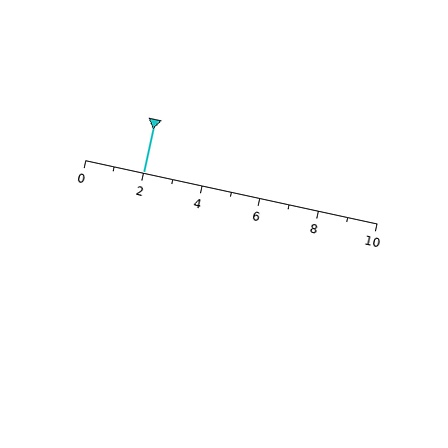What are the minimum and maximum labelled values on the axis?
The axis runs from 0 to 10.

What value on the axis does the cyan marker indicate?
The marker indicates approximately 2.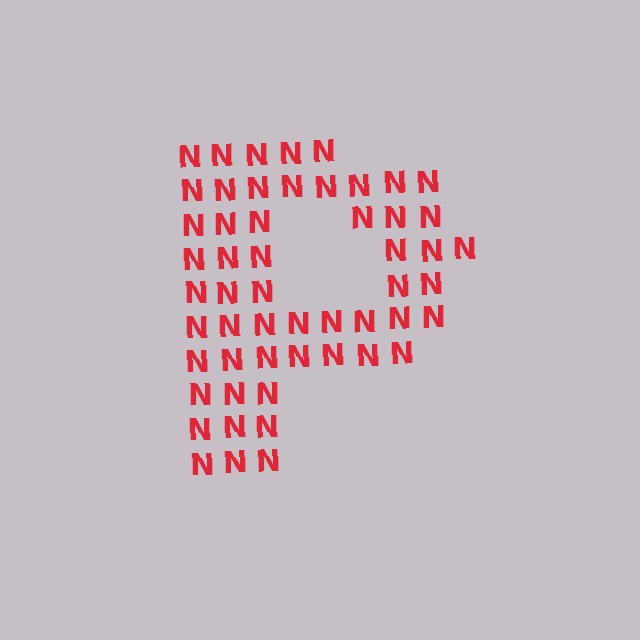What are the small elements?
The small elements are letter N's.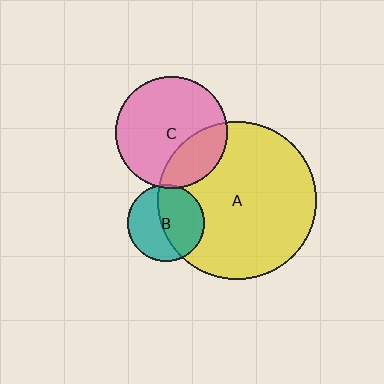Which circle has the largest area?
Circle A (yellow).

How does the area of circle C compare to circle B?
Approximately 2.1 times.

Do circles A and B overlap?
Yes.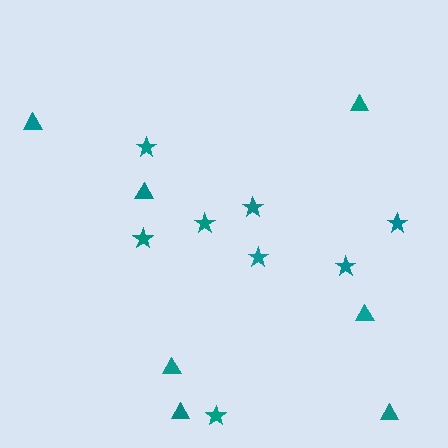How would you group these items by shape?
There are 2 groups: one group of stars (8) and one group of triangles (7).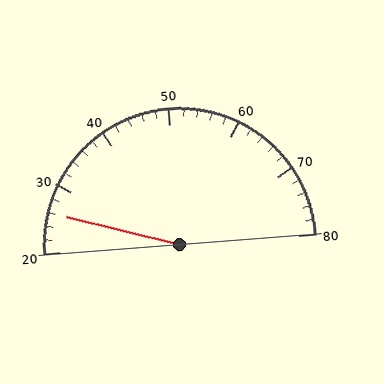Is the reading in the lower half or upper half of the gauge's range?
The reading is in the lower half of the range (20 to 80).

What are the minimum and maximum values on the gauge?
The gauge ranges from 20 to 80.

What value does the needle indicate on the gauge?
The needle indicates approximately 26.